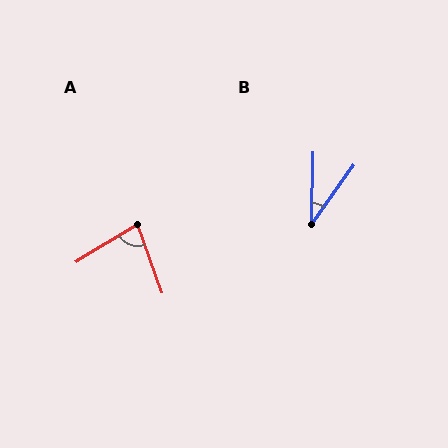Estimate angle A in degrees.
Approximately 78 degrees.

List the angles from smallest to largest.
B (34°), A (78°).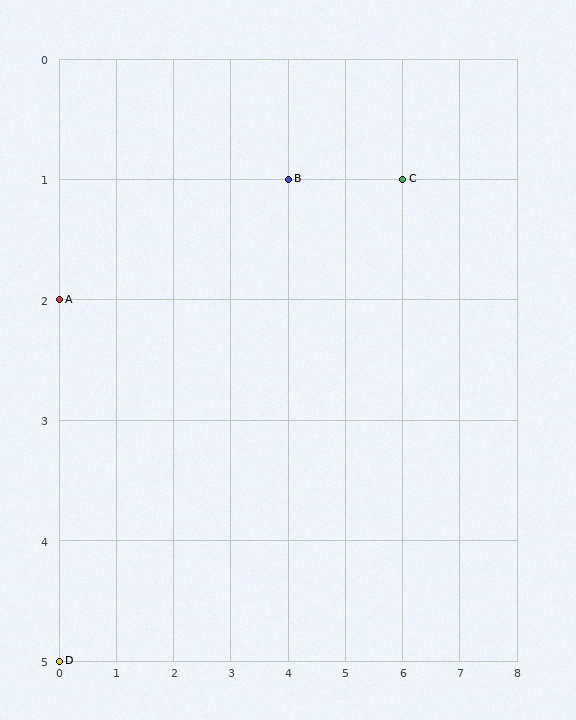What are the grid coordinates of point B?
Point B is at grid coordinates (4, 1).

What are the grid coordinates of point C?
Point C is at grid coordinates (6, 1).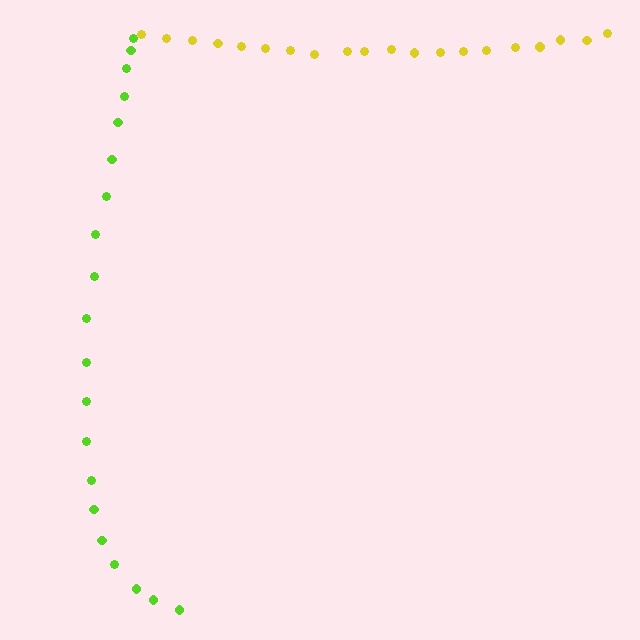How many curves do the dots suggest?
There are 2 distinct paths.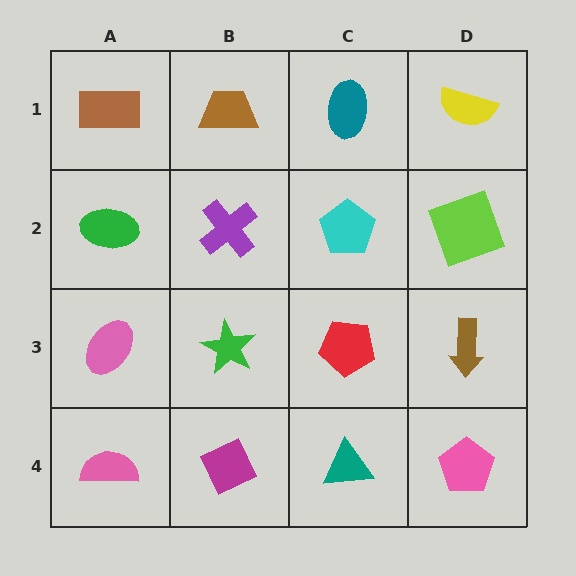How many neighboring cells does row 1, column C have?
3.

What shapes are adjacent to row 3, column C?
A cyan pentagon (row 2, column C), a teal triangle (row 4, column C), a green star (row 3, column B), a brown arrow (row 3, column D).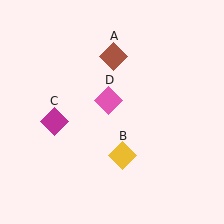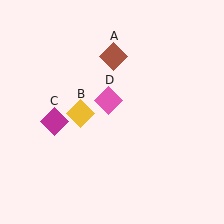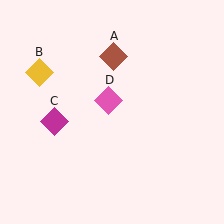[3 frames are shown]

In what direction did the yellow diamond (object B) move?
The yellow diamond (object B) moved up and to the left.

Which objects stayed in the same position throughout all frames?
Brown diamond (object A) and magenta diamond (object C) and pink diamond (object D) remained stationary.